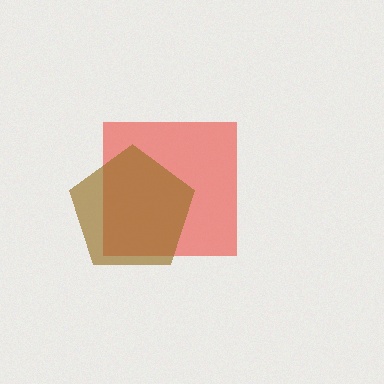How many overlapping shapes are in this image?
There are 2 overlapping shapes in the image.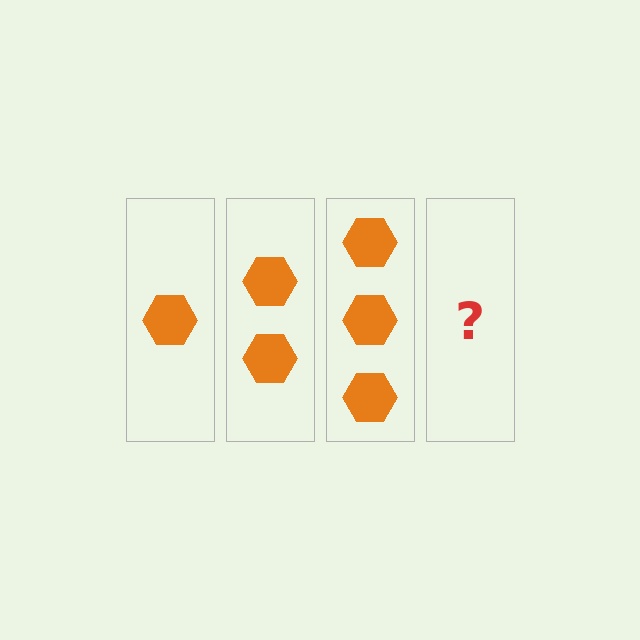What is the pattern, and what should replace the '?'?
The pattern is that each step adds one more hexagon. The '?' should be 4 hexagons.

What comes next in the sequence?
The next element should be 4 hexagons.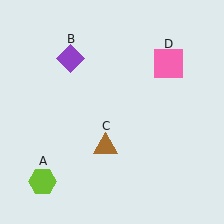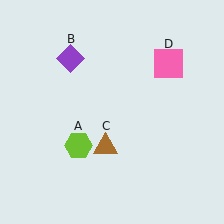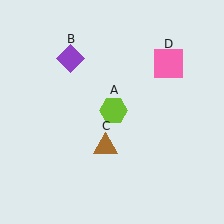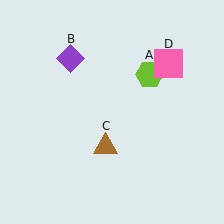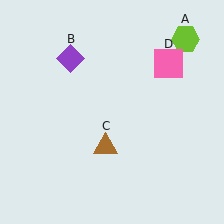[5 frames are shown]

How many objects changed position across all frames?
1 object changed position: lime hexagon (object A).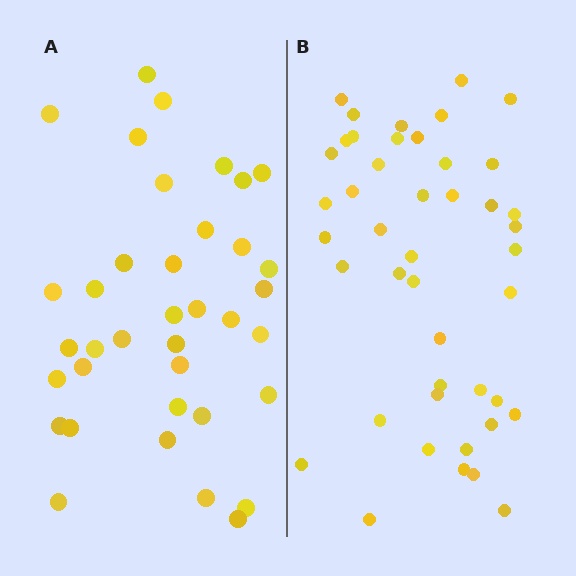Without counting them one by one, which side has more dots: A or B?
Region B (the right region) has more dots.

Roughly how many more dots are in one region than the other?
Region B has roughly 8 or so more dots than region A.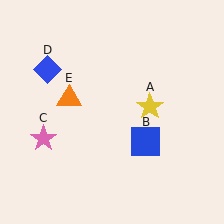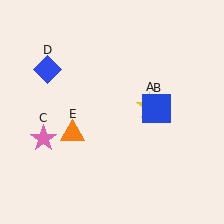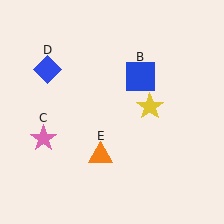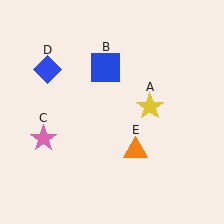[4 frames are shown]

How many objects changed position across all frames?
2 objects changed position: blue square (object B), orange triangle (object E).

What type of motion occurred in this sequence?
The blue square (object B), orange triangle (object E) rotated counterclockwise around the center of the scene.